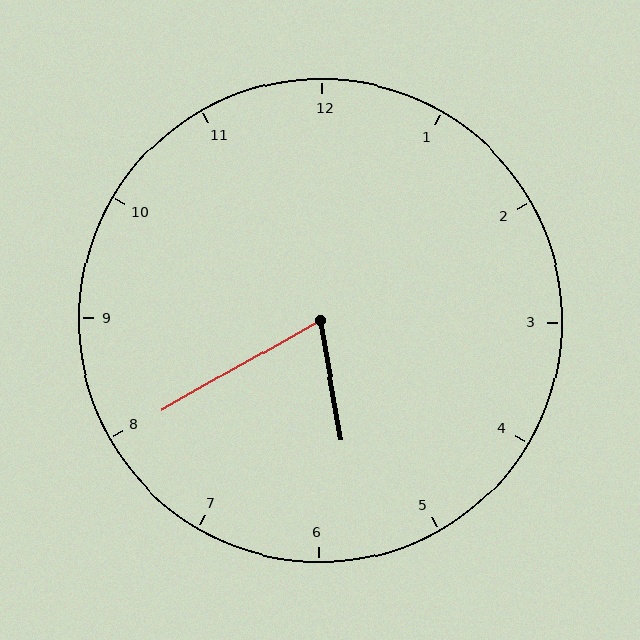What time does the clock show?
5:40.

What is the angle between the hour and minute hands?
Approximately 70 degrees.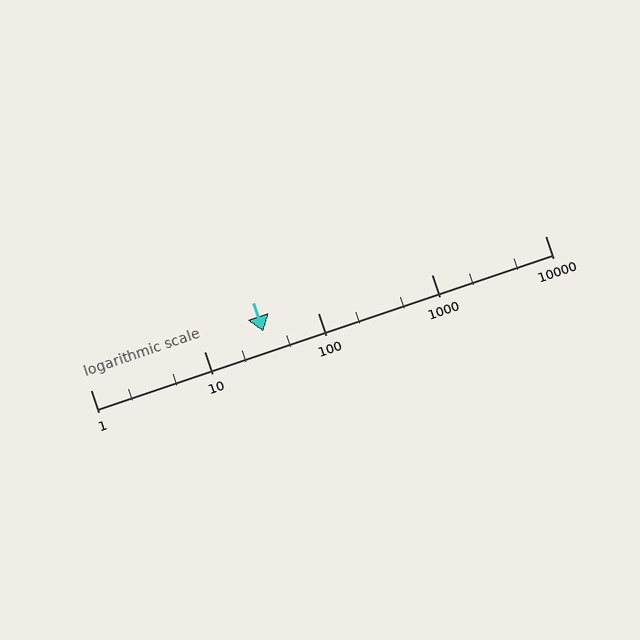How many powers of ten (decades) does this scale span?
The scale spans 4 decades, from 1 to 10000.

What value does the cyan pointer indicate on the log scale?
The pointer indicates approximately 33.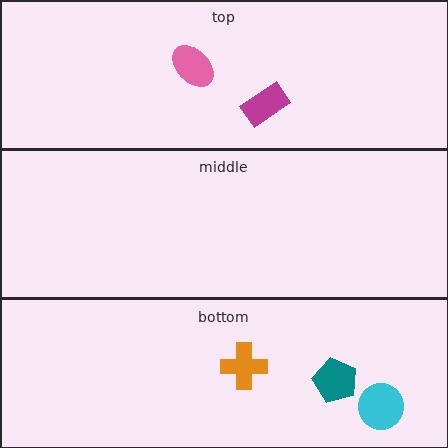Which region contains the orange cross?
The bottom region.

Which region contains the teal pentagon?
The bottom region.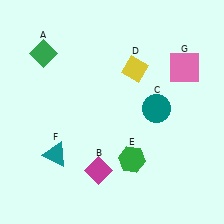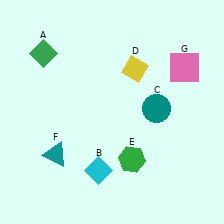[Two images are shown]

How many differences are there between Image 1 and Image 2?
There is 1 difference between the two images.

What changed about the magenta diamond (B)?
In Image 1, B is magenta. In Image 2, it changed to cyan.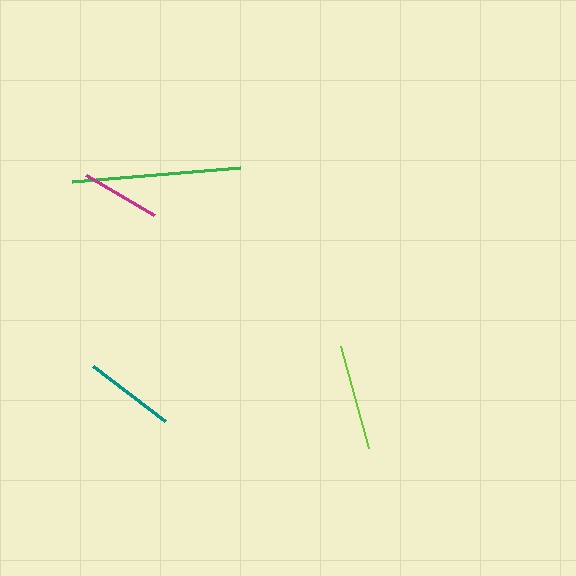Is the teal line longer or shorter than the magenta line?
The teal line is longer than the magenta line.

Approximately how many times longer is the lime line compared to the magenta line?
The lime line is approximately 1.3 times the length of the magenta line.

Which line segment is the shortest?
The magenta line is the shortest at approximately 79 pixels.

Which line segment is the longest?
The green line is the longest at approximately 168 pixels.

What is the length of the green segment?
The green segment is approximately 168 pixels long.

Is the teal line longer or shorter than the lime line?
The lime line is longer than the teal line.